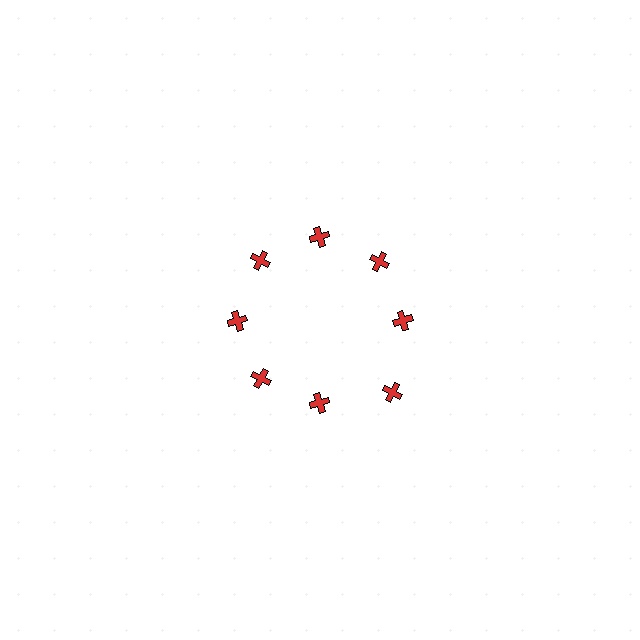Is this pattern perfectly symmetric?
No. The 8 red crosses are arranged in a ring, but one element near the 4 o'clock position is pushed outward from the center, breaking the 8-fold rotational symmetry.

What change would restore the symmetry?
The symmetry would be restored by moving it inward, back onto the ring so that all 8 crosses sit at equal angles and equal distance from the center.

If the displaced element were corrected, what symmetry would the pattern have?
It would have 8-fold rotational symmetry — the pattern would map onto itself every 45 degrees.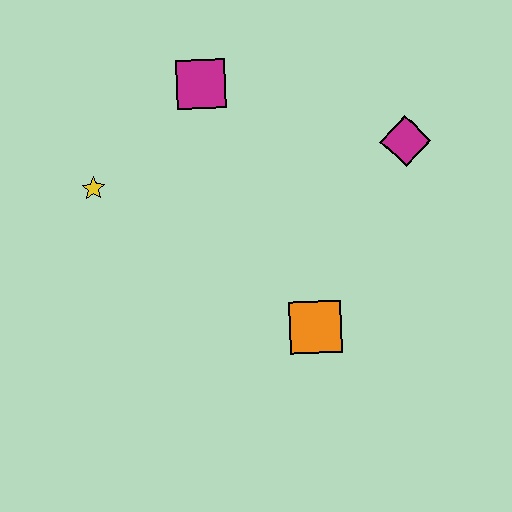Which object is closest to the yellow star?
The magenta square is closest to the yellow star.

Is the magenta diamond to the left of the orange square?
No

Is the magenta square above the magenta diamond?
Yes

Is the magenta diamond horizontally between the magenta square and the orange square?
No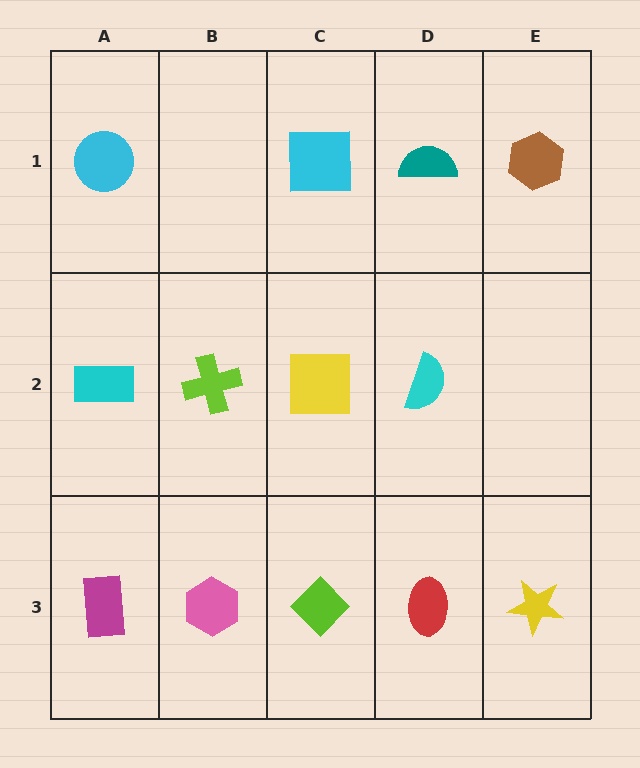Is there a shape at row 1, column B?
No, that cell is empty.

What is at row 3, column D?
A red ellipse.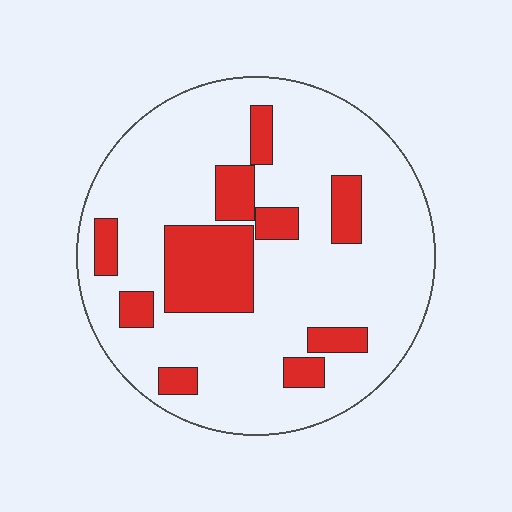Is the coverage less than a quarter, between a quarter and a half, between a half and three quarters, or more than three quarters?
Less than a quarter.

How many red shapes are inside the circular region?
10.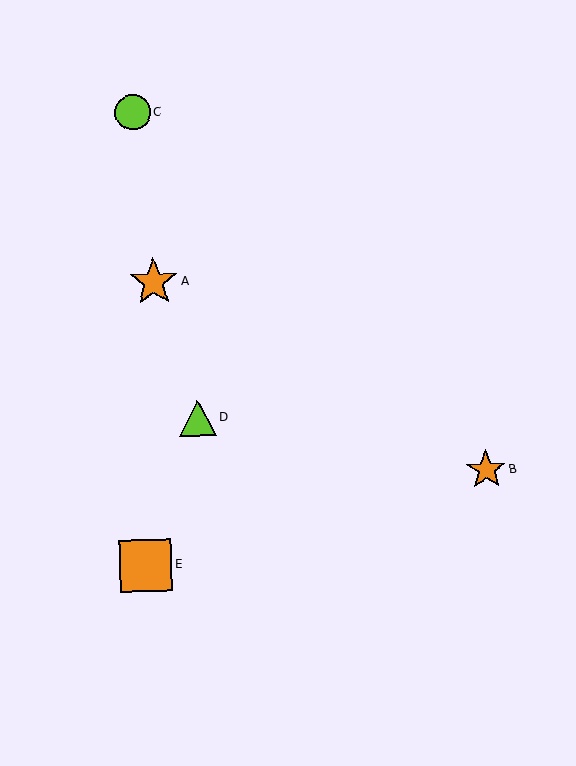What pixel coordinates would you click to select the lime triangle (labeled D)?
Click at (198, 418) to select the lime triangle D.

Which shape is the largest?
The orange square (labeled E) is the largest.